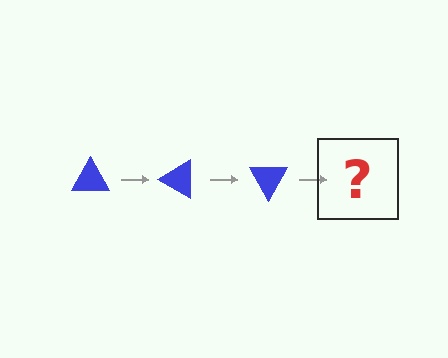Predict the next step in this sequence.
The next step is a blue triangle rotated 90 degrees.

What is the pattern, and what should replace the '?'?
The pattern is that the triangle rotates 30 degrees each step. The '?' should be a blue triangle rotated 90 degrees.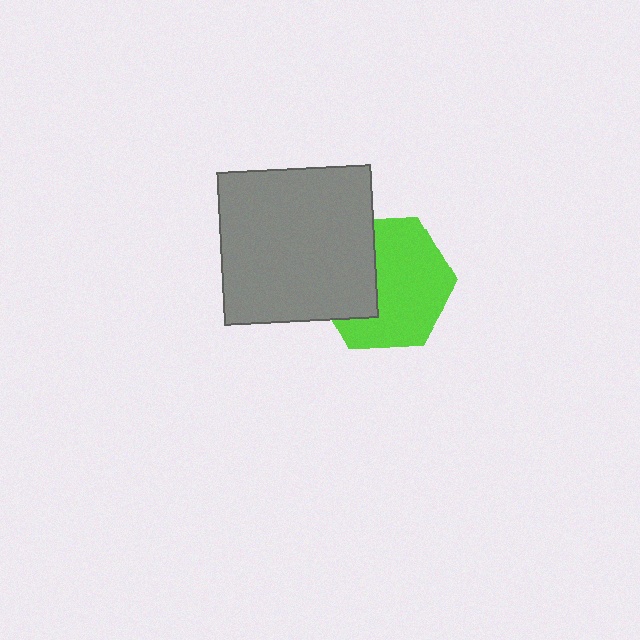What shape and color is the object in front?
The object in front is a gray square.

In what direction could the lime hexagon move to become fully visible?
The lime hexagon could move right. That would shift it out from behind the gray square entirely.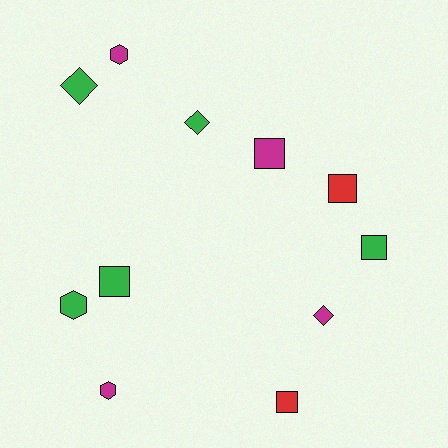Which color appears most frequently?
Green, with 5 objects.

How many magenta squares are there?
There is 1 magenta square.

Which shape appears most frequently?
Square, with 5 objects.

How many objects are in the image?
There are 11 objects.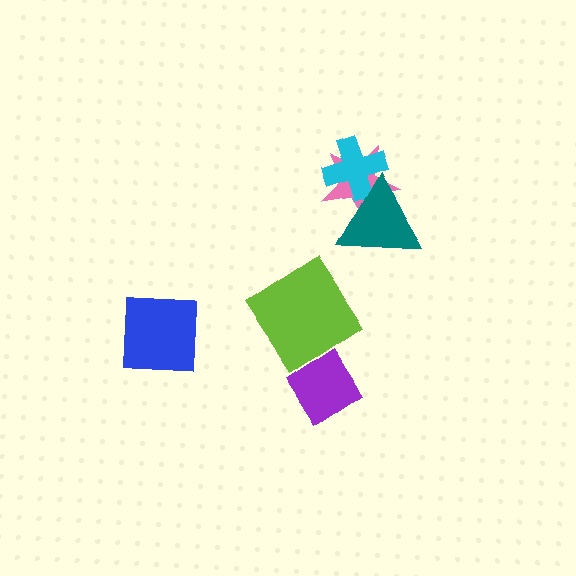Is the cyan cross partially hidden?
Yes, it is partially covered by another shape.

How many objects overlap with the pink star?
2 objects overlap with the pink star.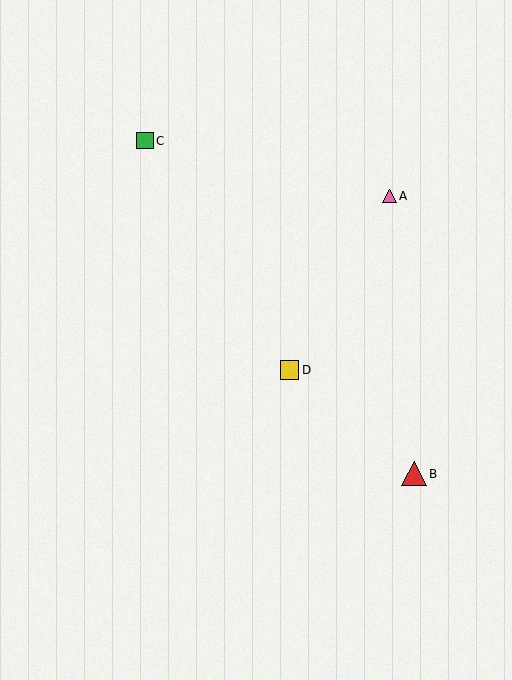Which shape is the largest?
The red triangle (labeled B) is the largest.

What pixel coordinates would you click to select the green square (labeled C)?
Click at (145, 141) to select the green square C.